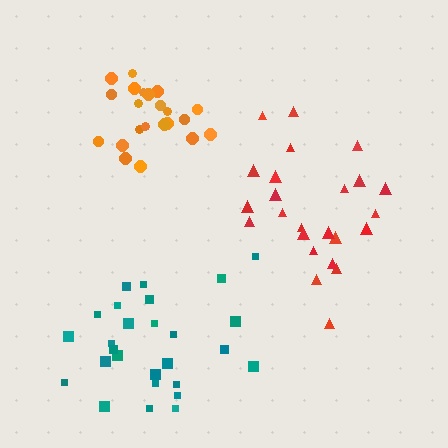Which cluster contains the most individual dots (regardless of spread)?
Teal (27).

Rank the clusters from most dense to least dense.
orange, red, teal.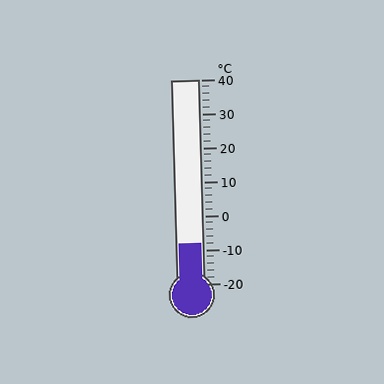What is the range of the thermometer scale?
The thermometer scale ranges from -20°C to 40°C.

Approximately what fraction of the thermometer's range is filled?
The thermometer is filled to approximately 20% of its range.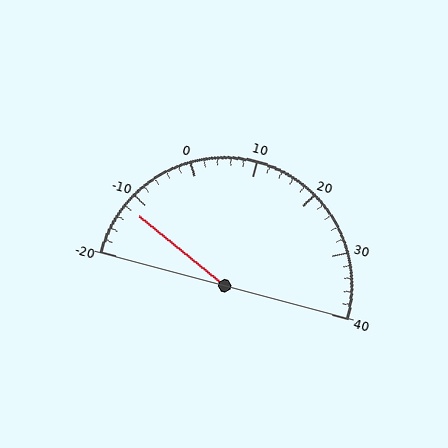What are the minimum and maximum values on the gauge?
The gauge ranges from -20 to 40.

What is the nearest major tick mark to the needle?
The nearest major tick mark is -10.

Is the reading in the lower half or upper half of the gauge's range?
The reading is in the lower half of the range (-20 to 40).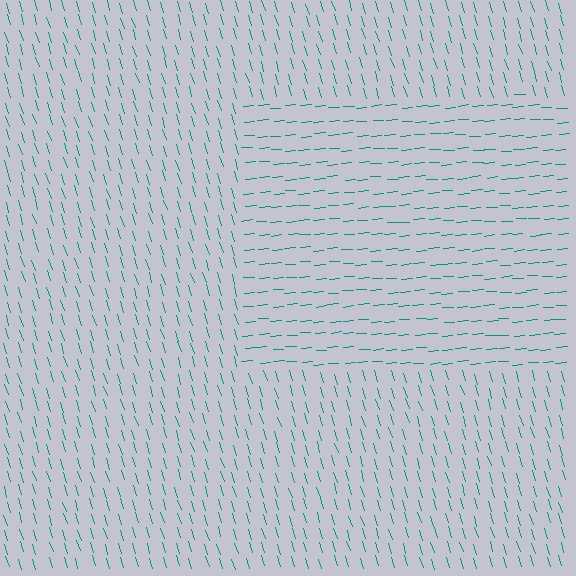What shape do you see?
I see a rectangle.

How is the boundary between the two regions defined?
The boundary is defined purely by a change in line orientation (approximately 77 degrees difference). All lines are the same color and thickness.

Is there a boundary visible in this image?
Yes, there is a texture boundary formed by a change in line orientation.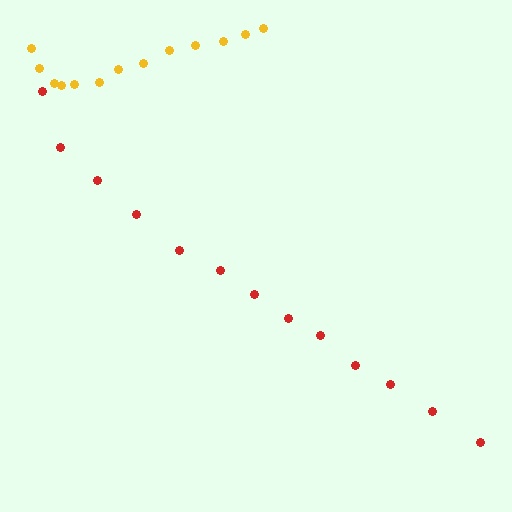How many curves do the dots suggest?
There are 2 distinct paths.